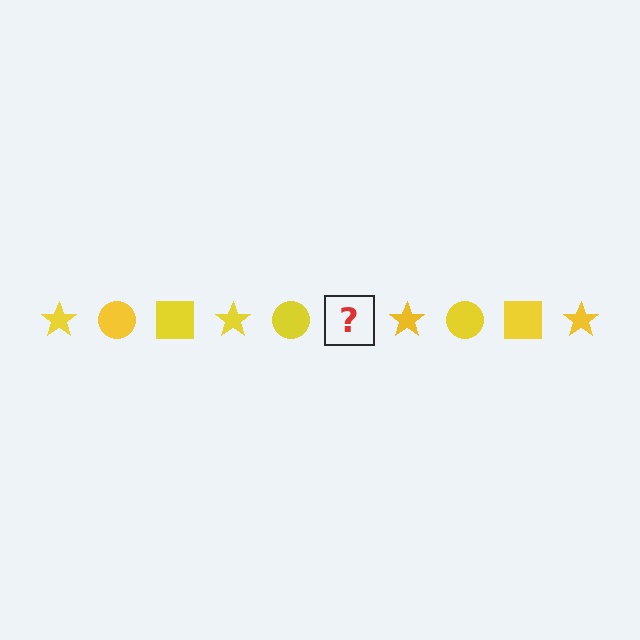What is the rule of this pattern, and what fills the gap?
The rule is that the pattern cycles through star, circle, square shapes in yellow. The gap should be filled with a yellow square.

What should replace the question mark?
The question mark should be replaced with a yellow square.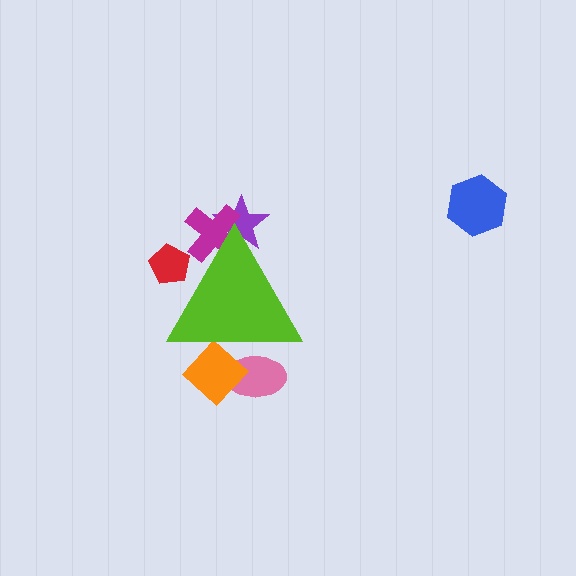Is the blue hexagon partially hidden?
No, the blue hexagon is fully visible.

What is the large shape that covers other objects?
A lime triangle.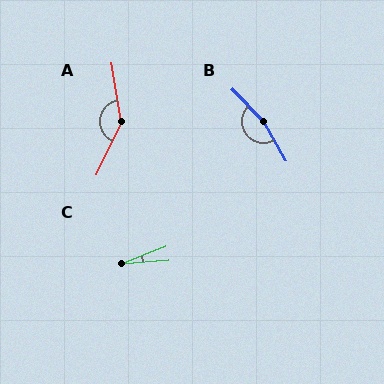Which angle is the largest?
B, at approximately 165 degrees.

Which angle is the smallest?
C, at approximately 17 degrees.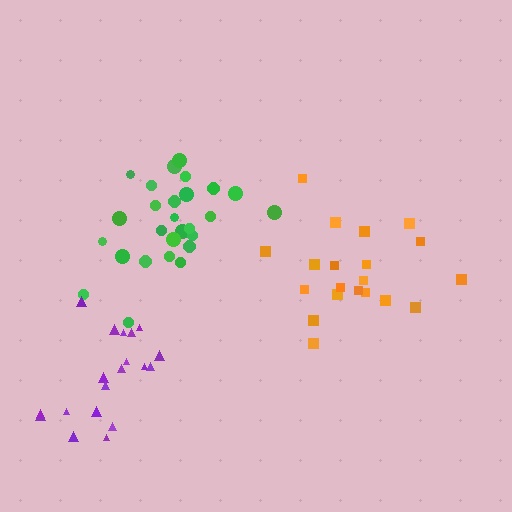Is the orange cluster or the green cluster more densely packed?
Green.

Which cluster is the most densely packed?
Green.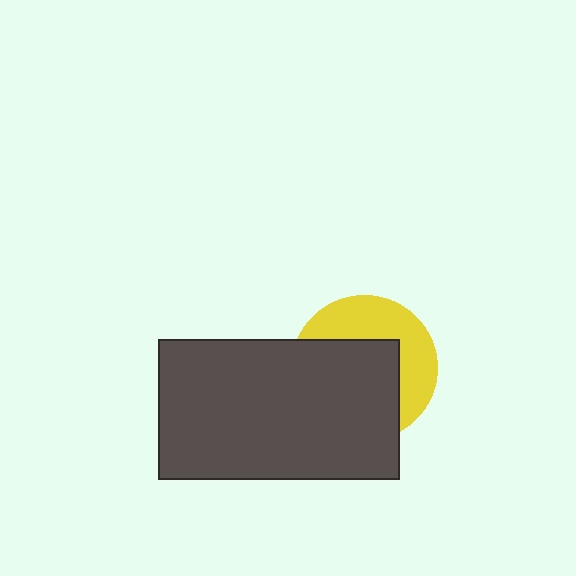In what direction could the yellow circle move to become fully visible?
The yellow circle could move toward the upper-right. That would shift it out from behind the dark gray rectangle entirely.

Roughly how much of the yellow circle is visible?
A small part of it is visible (roughly 42%).